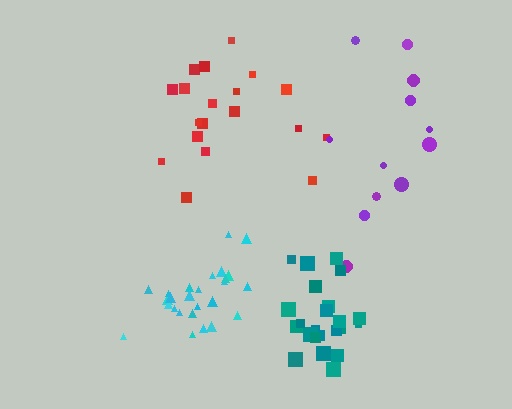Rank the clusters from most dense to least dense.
cyan, teal, red, purple.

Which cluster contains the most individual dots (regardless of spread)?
Cyan (26).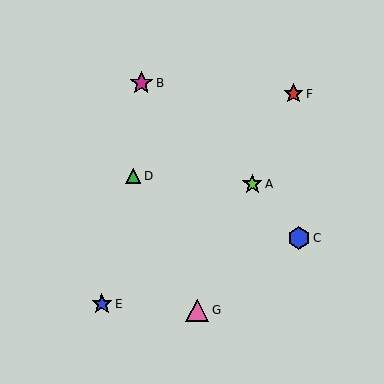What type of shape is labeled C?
Shape C is a blue hexagon.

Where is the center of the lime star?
The center of the lime star is at (252, 184).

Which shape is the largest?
The magenta star (labeled B) is the largest.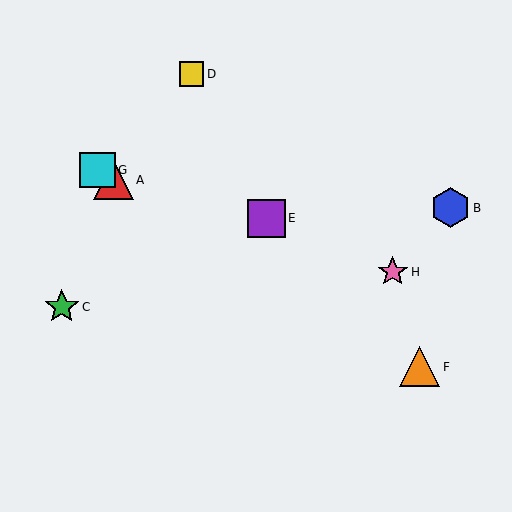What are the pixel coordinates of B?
Object B is at (450, 208).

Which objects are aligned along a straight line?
Objects A, F, G are aligned along a straight line.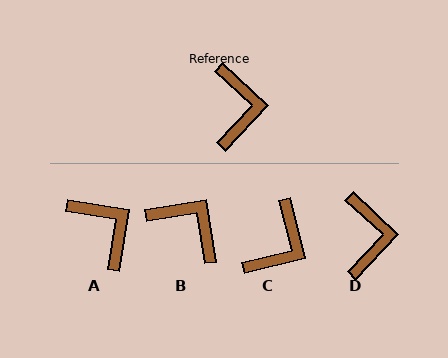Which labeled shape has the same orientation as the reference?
D.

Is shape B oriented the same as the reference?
No, it is off by about 52 degrees.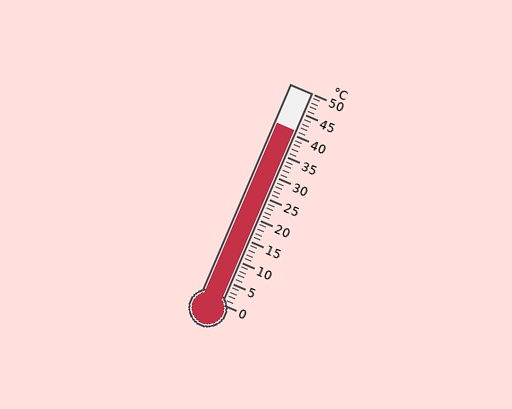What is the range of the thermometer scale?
The thermometer scale ranges from 0°C to 50°C.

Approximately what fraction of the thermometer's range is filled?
The thermometer is filled to approximately 80% of its range.